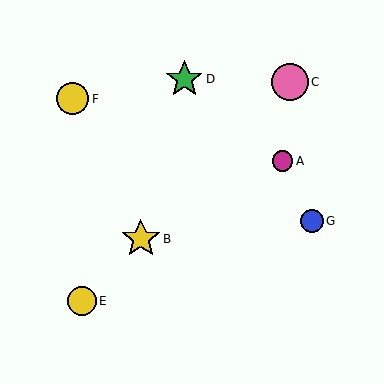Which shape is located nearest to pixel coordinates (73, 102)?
The yellow circle (labeled F) at (73, 99) is nearest to that location.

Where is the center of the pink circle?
The center of the pink circle is at (290, 82).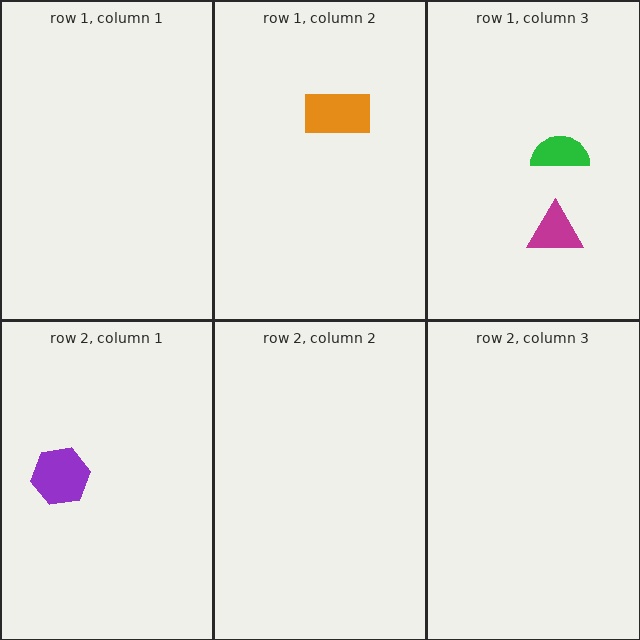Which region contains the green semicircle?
The row 1, column 3 region.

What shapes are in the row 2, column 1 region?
The purple hexagon.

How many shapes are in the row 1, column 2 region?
1.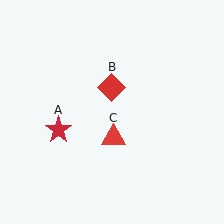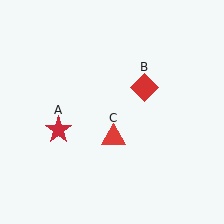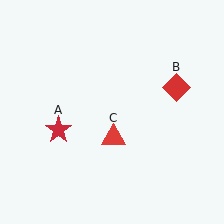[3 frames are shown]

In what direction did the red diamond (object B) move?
The red diamond (object B) moved right.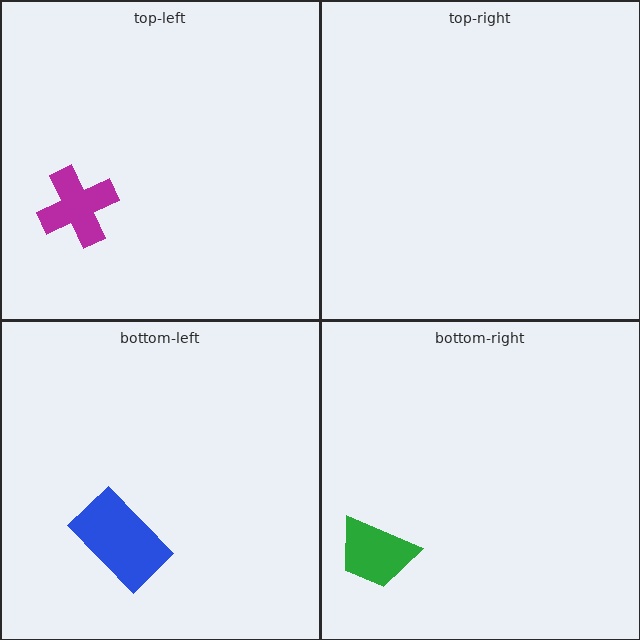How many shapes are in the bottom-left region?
1.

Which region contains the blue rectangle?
The bottom-left region.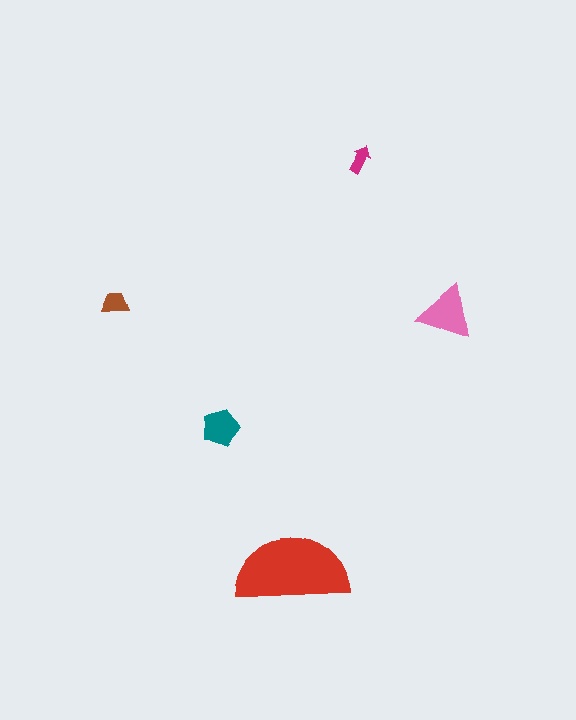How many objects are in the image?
There are 5 objects in the image.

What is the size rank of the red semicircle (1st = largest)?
1st.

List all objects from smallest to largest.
The magenta arrow, the brown trapezoid, the teal pentagon, the pink triangle, the red semicircle.